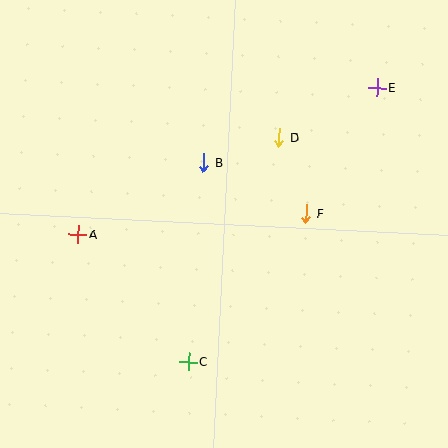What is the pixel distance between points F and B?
The distance between F and B is 114 pixels.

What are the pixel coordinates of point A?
Point A is at (78, 234).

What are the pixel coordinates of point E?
Point E is at (377, 87).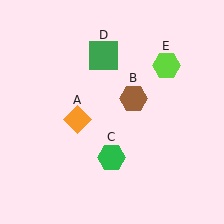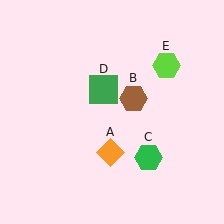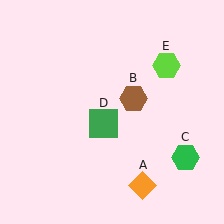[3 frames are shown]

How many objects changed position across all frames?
3 objects changed position: orange diamond (object A), green hexagon (object C), green square (object D).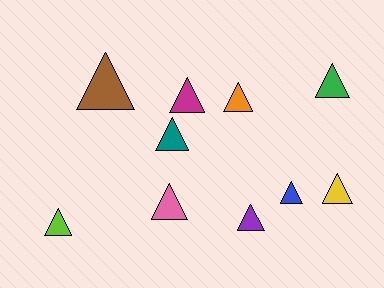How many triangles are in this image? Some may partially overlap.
There are 10 triangles.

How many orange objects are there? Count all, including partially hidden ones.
There is 1 orange object.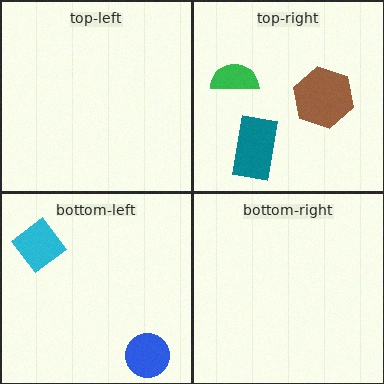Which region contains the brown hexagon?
The top-right region.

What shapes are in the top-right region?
The brown hexagon, the green semicircle, the teal rectangle.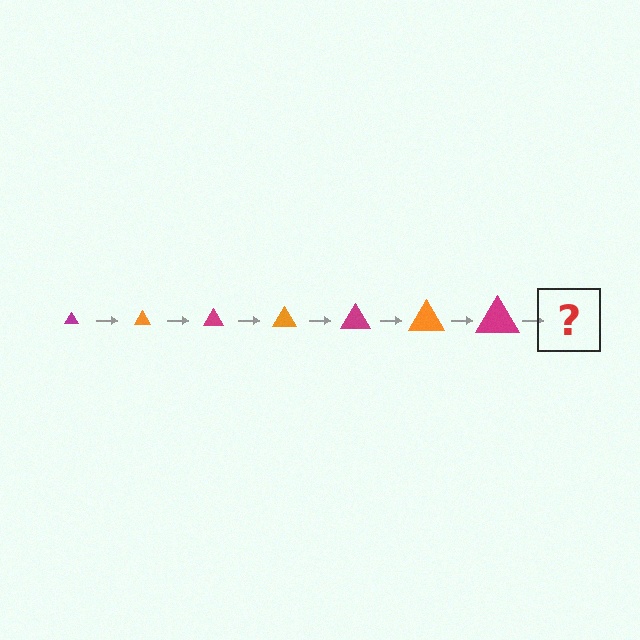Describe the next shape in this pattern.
It should be an orange triangle, larger than the previous one.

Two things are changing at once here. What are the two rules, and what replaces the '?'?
The two rules are that the triangle grows larger each step and the color cycles through magenta and orange. The '?' should be an orange triangle, larger than the previous one.